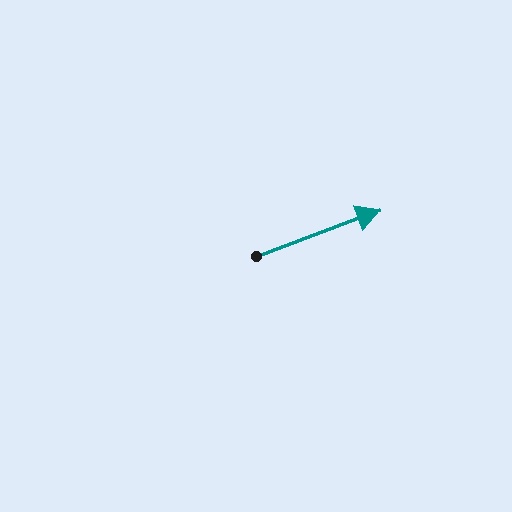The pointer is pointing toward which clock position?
Roughly 2 o'clock.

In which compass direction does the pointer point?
East.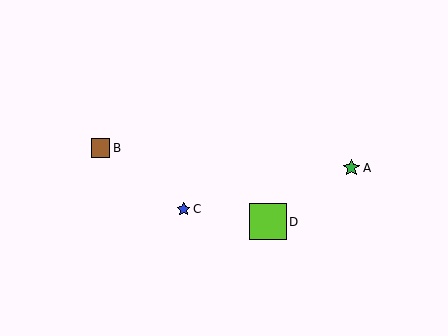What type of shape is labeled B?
Shape B is a brown square.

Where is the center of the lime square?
The center of the lime square is at (268, 222).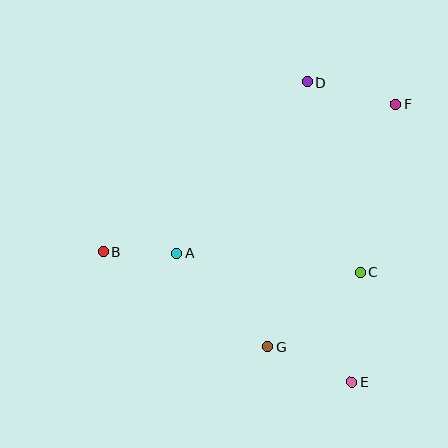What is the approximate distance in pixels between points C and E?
The distance between C and E is approximately 110 pixels.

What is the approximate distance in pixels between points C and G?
The distance between C and G is approximately 119 pixels.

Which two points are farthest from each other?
Points B and F are farthest from each other.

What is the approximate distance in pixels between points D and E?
The distance between D and E is approximately 303 pixels.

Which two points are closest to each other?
Points A and B are closest to each other.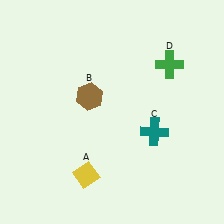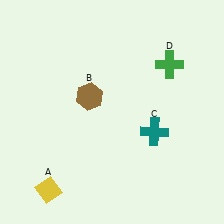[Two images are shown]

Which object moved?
The yellow diamond (A) moved left.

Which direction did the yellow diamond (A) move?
The yellow diamond (A) moved left.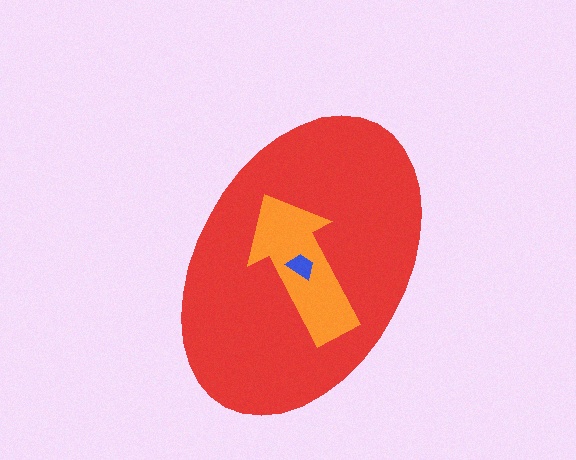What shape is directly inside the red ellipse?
The orange arrow.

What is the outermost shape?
The red ellipse.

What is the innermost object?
The blue trapezoid.